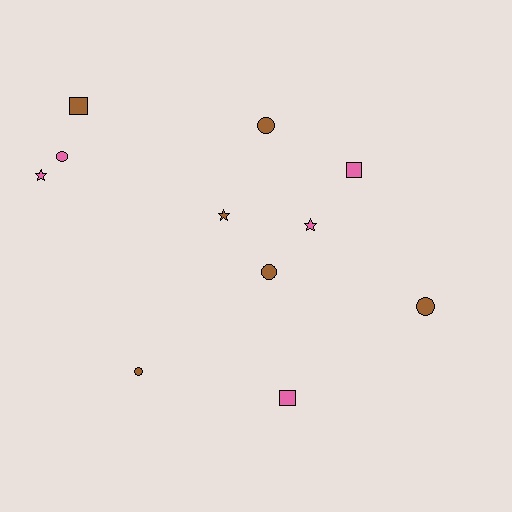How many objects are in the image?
There are 11 objects.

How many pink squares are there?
There are 2 pink squares.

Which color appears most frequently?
Brown, with 6 objects.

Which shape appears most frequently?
Circle, with 5 objects.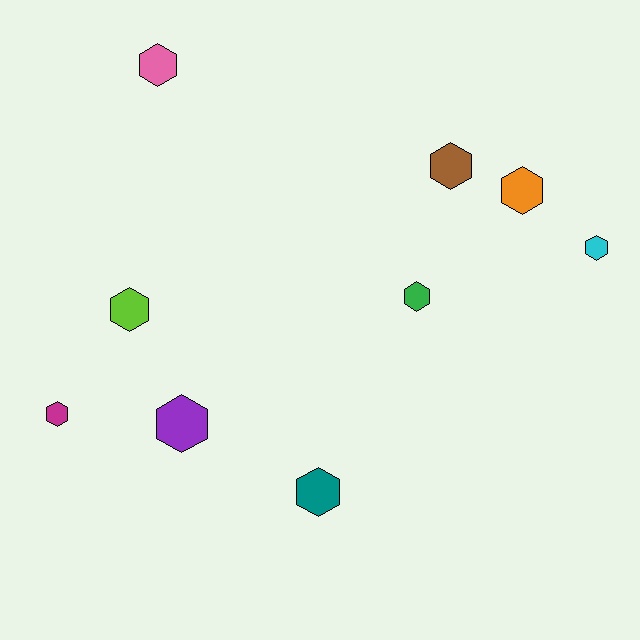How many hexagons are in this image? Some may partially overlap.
There are 9 hexagons.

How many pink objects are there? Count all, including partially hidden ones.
There is 1 pink object.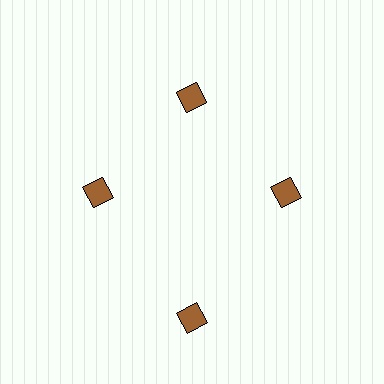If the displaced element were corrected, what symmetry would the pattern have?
It would have 4-fold rotational symmetry — the pattern would map onto itself every 90 degrees.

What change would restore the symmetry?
The symmetry would be restored by moving it inward, back onto the ring so that all 4 diamonds sit at equal angles and equal distance from the center.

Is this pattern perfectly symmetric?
No. The 4 brown diamonds are arranged in a ring, but one element near the 6 o'clock position is pushed outward from the center, breaking the 4-fold rotational symmetry.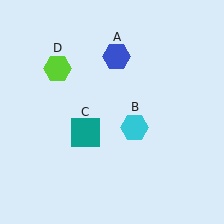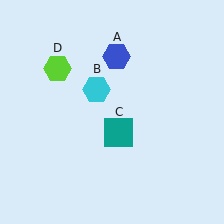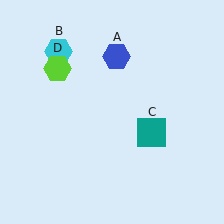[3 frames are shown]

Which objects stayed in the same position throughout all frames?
Blue hexagon (object A) and lime hexagon (object D) remained stationary.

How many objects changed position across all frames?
2 objects changed position: cyan hexagon (object B), teal square (object C).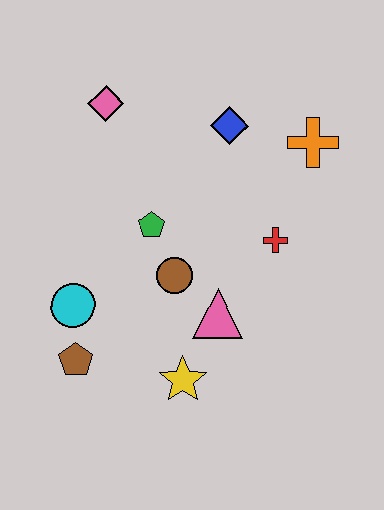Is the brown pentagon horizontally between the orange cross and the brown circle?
No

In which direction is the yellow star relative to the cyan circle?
The yellow star is to the right of the cyan circle.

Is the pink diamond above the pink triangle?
Yes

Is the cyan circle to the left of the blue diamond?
Yes